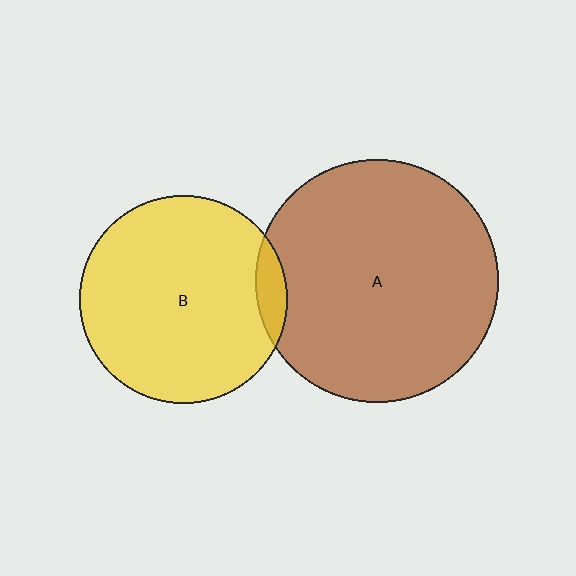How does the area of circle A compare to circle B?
Approximately 1.4 times.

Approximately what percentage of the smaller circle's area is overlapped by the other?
Approximately 5%.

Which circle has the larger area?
Circle A (brown).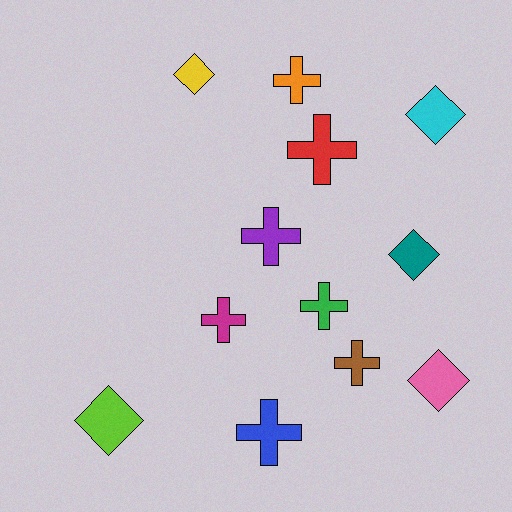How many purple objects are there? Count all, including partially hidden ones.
There is 1 purple object.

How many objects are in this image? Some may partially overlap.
There are 12 objects.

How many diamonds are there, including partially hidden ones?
There are 5 diamonds.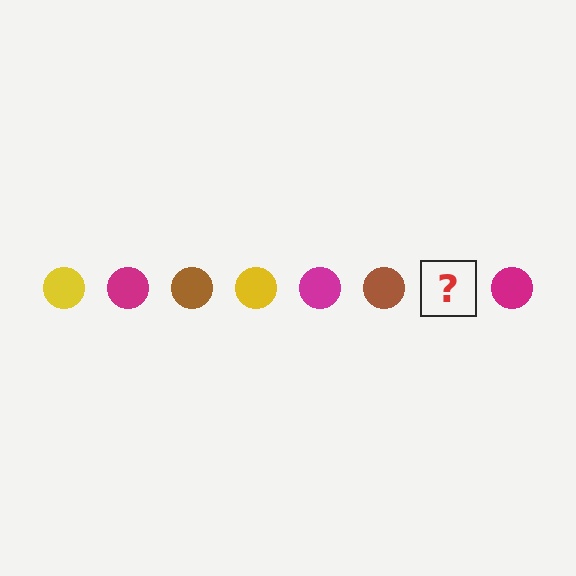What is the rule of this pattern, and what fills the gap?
The rule is that the pattern cycles through yellow, magenta, brown circles. The gap should be filled with a yellow circle.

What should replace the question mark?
The question mark should be replaced with a yellow circle.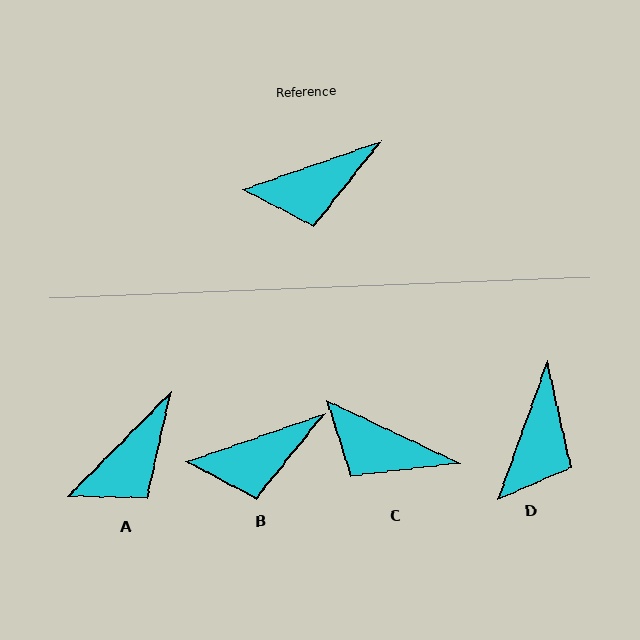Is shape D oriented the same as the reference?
No, it is off by about 51 degrees.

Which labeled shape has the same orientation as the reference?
B.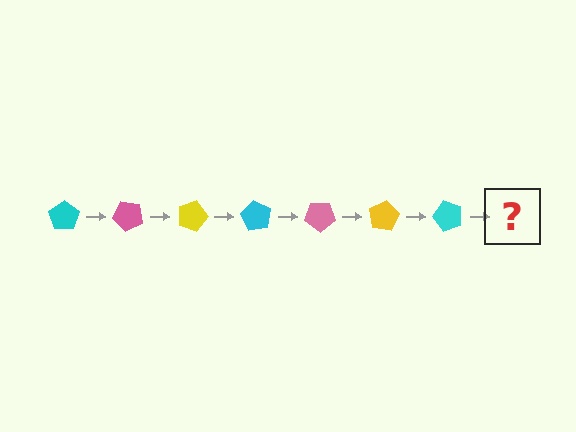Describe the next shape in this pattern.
It should be a pink pentagon, rotated 315 degrees from the start.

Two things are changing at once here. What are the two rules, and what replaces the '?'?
The two rules are that it rotates 45 degrees each step and the color cycles through cyan, pink, and yellow. The '?' should be a pink pentagon, rotated 315 degrees from the start.